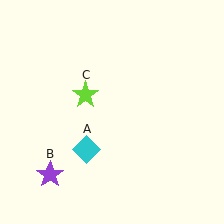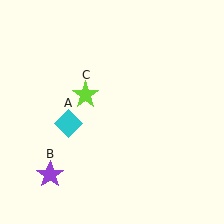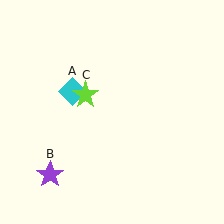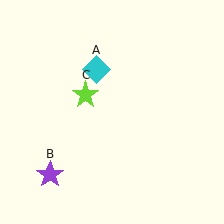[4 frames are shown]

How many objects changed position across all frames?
1 object changed position: cyan diamond (object A).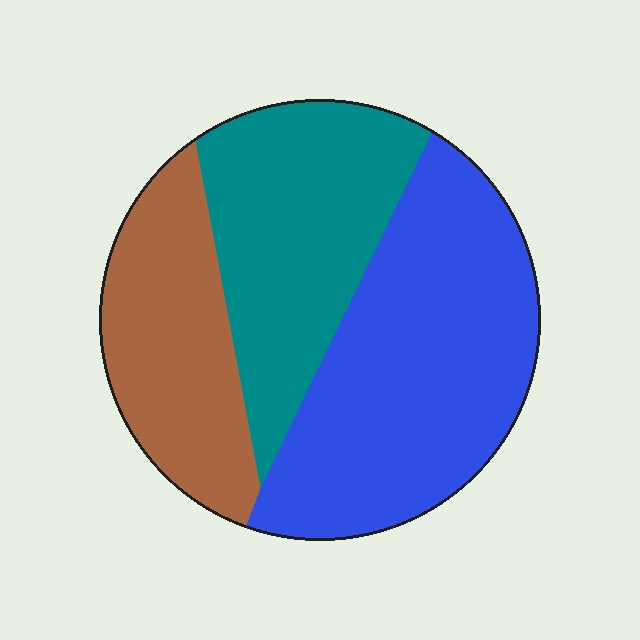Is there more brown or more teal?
Teal.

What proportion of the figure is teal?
Teal covers about 30% of the figure.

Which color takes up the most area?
Blue, at roughly 45%.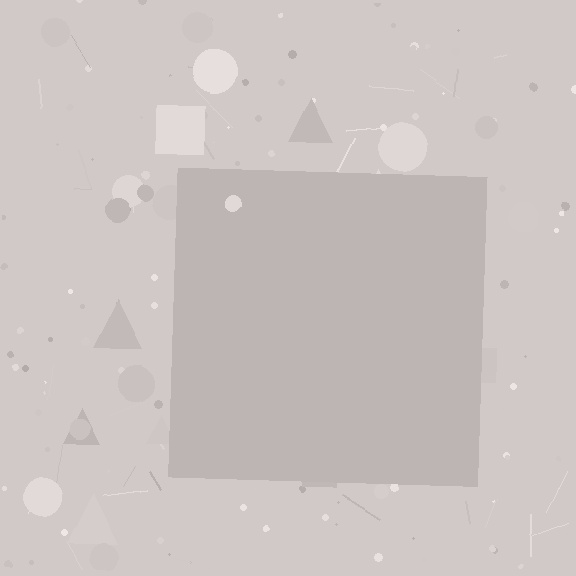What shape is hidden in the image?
A square is hidden in the image.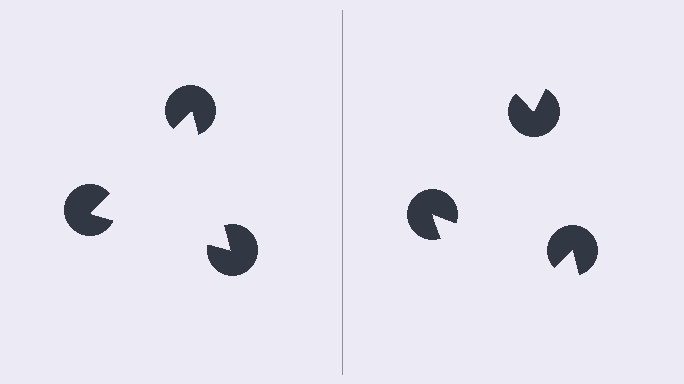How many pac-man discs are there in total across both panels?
6 — 3 on each side.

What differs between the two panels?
The pac-man discs are positioned identically on both sides; only the wedge orientations differ. On the left they align to a triangle; on the right they are misaligned.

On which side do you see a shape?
An illusory triangle appears on the left side. On the right side the wedge cuts are rotated, so no coherent shape forms.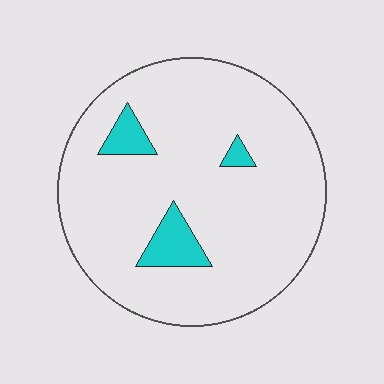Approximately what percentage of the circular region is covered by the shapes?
Approximately 10%.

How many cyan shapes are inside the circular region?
3.